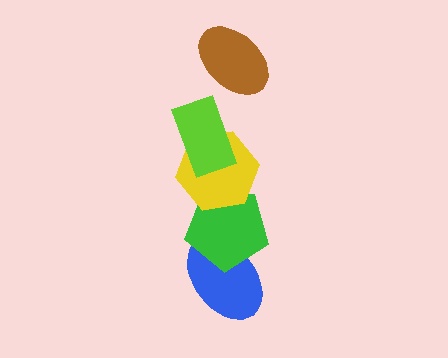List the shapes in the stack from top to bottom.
From top to bottom: the brown ellipse, the lime rectangle, the yellow hexagon, the green pentagon, the blue ellipse.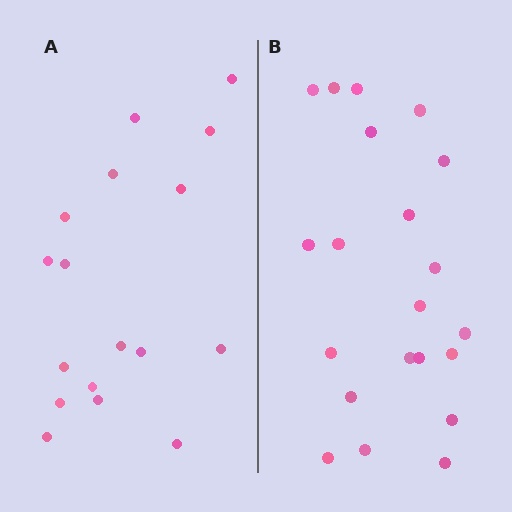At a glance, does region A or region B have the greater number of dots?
Region B (the right region) has more dots.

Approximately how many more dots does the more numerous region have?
Region B has about 4 more dots than region A.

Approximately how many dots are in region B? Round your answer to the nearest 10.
About 20 dots. (The exact count is 21, which rounds to 20.)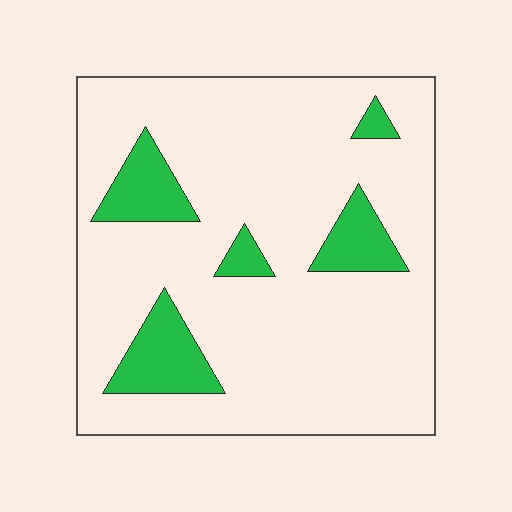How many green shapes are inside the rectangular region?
5.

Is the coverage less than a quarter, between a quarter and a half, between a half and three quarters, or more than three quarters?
Less than a quarter.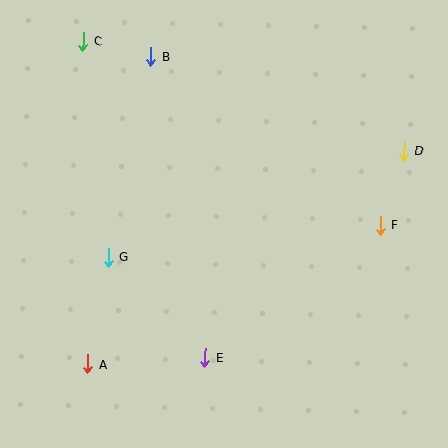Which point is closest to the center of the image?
Point G at (109, 257) is closest to the center.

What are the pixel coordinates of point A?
Point A is at (88, 364).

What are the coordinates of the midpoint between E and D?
The midpoint between E and D is at (305, 254).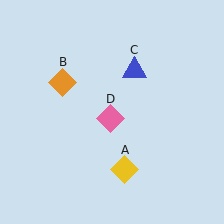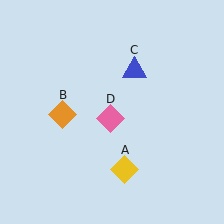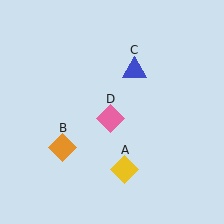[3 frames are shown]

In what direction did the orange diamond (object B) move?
The orange diamond (object B) moved down.